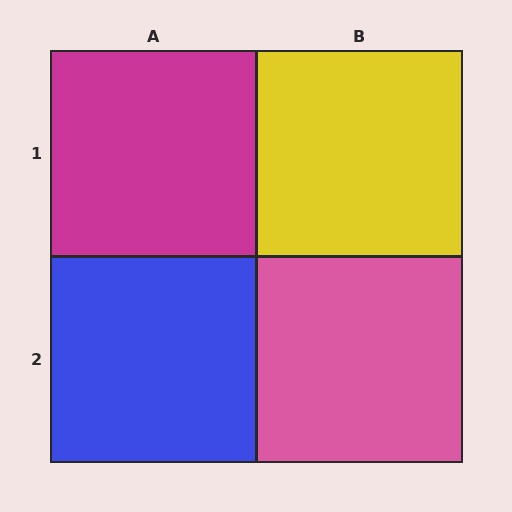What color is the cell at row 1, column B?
Yellow.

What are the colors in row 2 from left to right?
Blue, pink.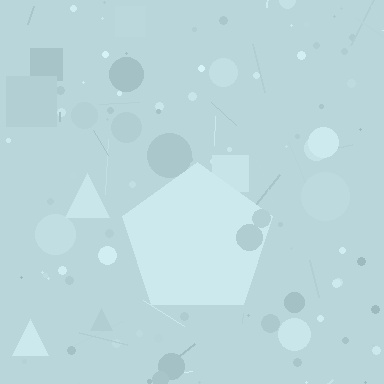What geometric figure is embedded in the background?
A pentagon is embedded in the background.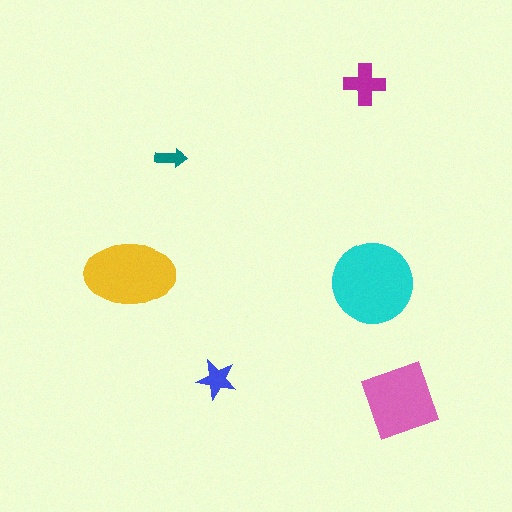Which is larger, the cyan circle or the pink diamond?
The cyan circle.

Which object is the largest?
The cyan circle.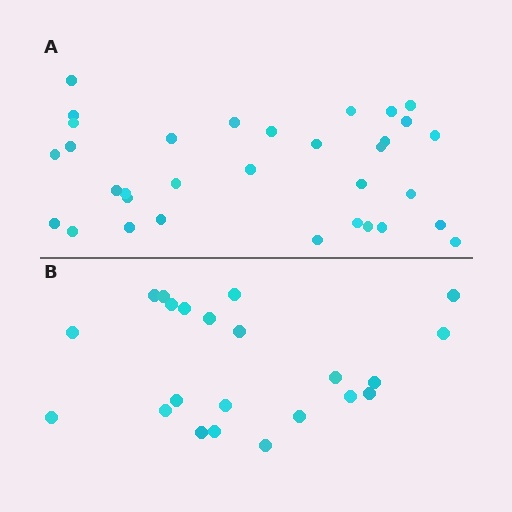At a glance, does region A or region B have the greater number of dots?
Region A (the top region) has more dots.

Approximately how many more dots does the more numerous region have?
Region A has roughly 12 or so more dots than region B.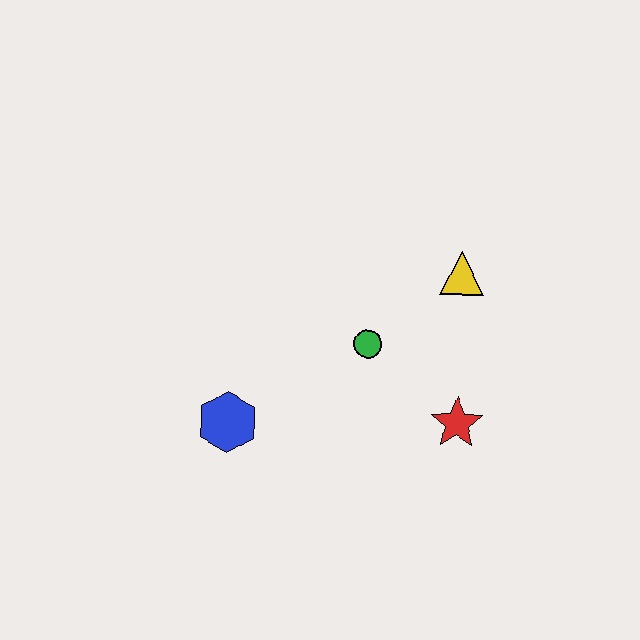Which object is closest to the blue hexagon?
The green circle is closest to the blue hexagon.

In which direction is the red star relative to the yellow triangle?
The red star is below the yellow triangle.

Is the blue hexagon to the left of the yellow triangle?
Yes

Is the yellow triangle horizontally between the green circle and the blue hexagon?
No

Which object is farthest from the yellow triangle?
The blue hexagon is farthest from the yellow triangle.